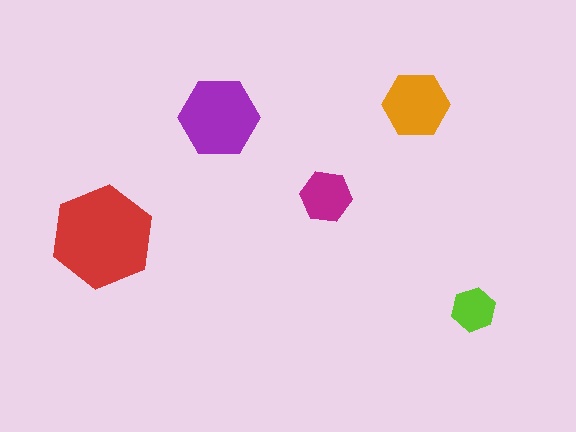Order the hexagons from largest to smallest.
the red one, the purple one, the orange one, the magenta one, the lime one.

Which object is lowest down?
The lime hexagon is bottommost.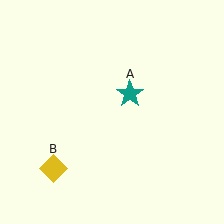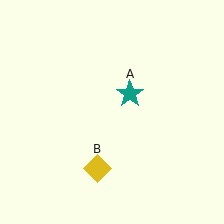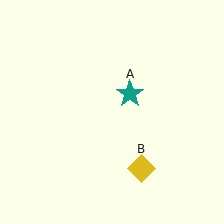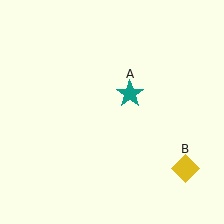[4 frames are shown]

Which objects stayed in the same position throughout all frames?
Teal star (object A) remained stationary.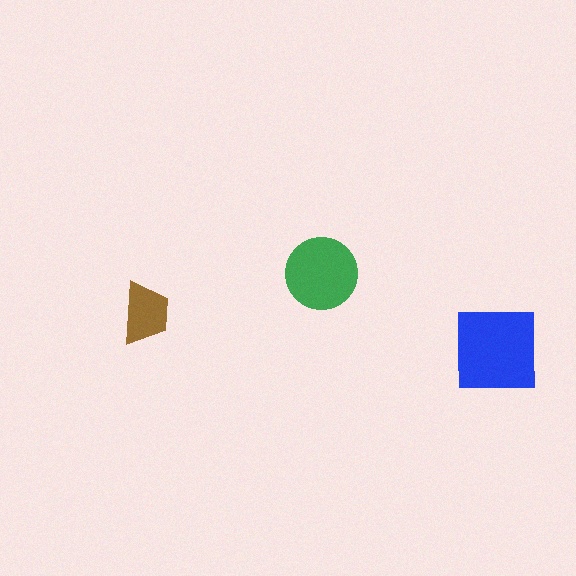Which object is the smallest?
The brown trapezoid.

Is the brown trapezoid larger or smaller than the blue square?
Smaller.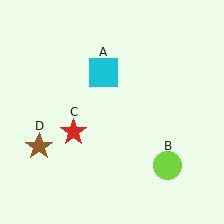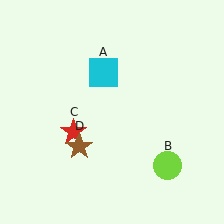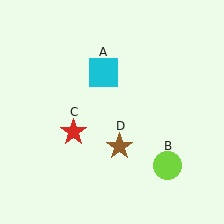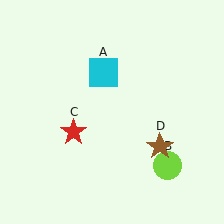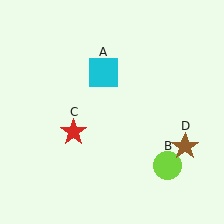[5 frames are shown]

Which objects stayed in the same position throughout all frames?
Cyan square (object A) and lime circle (object B) and red star (object C) remained stationary.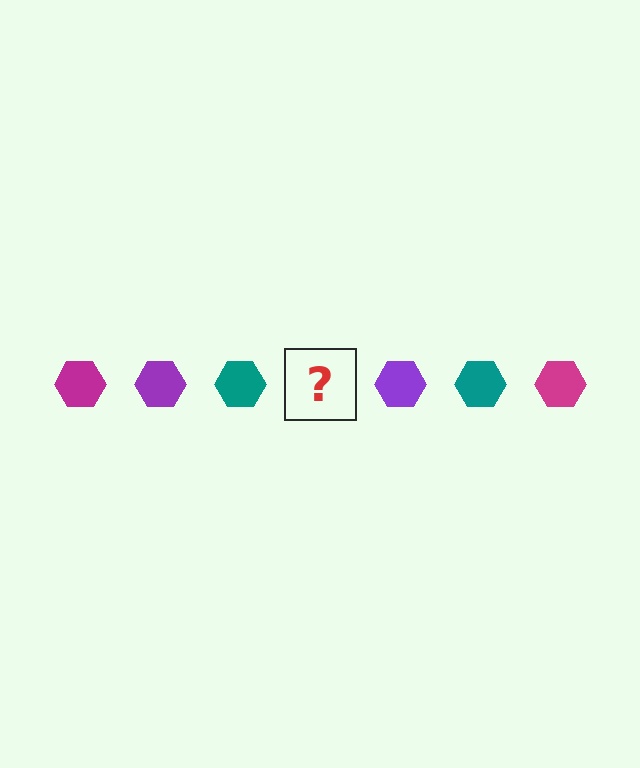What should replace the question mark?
The question mark should be replaced with a magenta hexagon.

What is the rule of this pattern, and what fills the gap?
The rule is that the pattern cycles through magenta, purple, teal hexagons. The gap should be filled with a magenta hexagon.